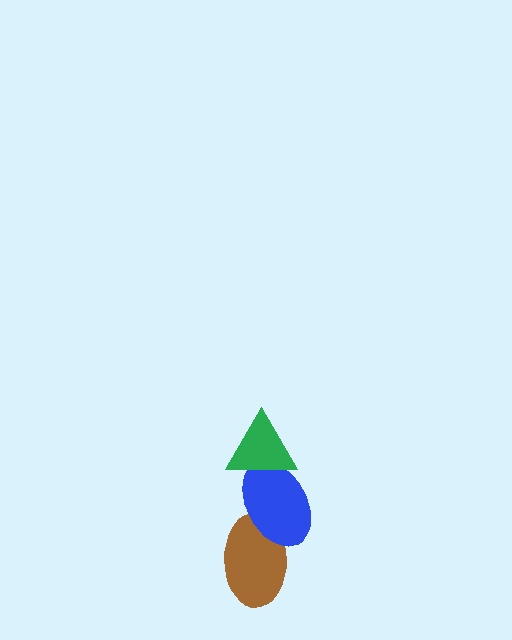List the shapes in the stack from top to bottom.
From top to bottom: the green triangle, the blue ellipse, the brown ellipse.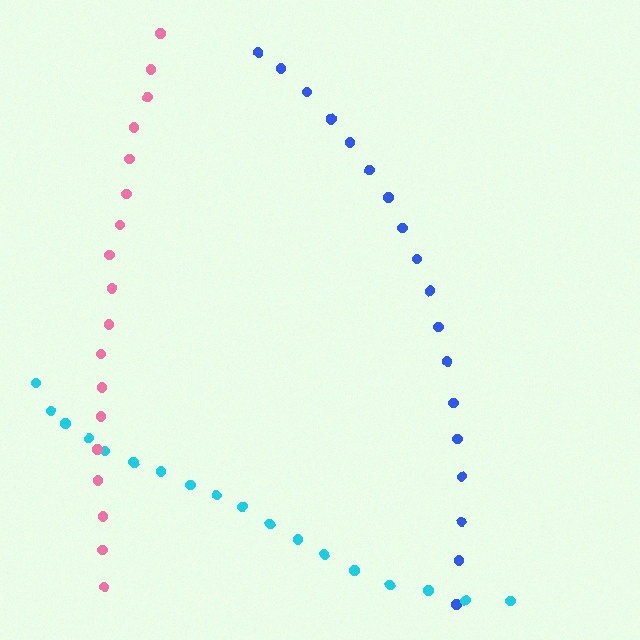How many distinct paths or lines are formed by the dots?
There are 3 distinct paths.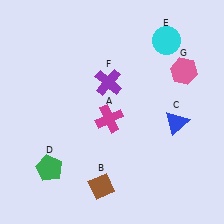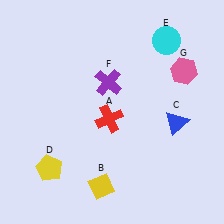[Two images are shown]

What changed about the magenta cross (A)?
In Image 1, A is magenta. In Image 2, it changed to red.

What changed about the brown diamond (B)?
In Image 1, B is brown. In Image 2, it changed to yellow.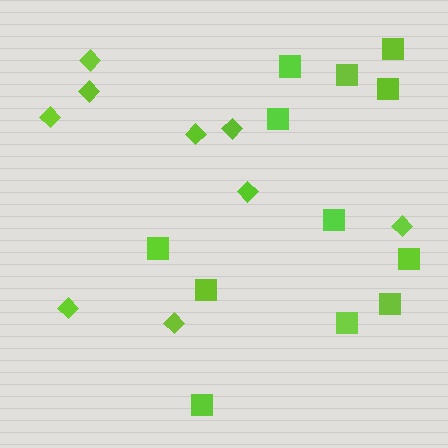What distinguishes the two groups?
There are 2 groups: one group of squares (12) and one group of diamonds (9).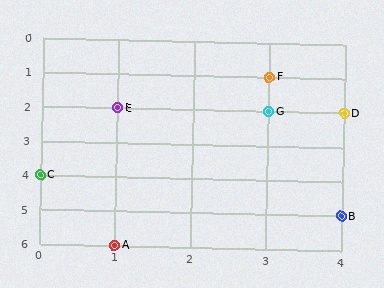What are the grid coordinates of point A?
Point A is at grid coordinates (1, 6).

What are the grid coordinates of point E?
Point E is at grid coordinates (1, 2).